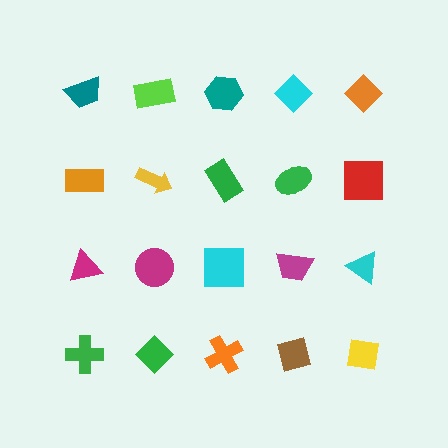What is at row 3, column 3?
A cyan square.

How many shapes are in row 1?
5 shapes.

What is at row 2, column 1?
An orange rectangle.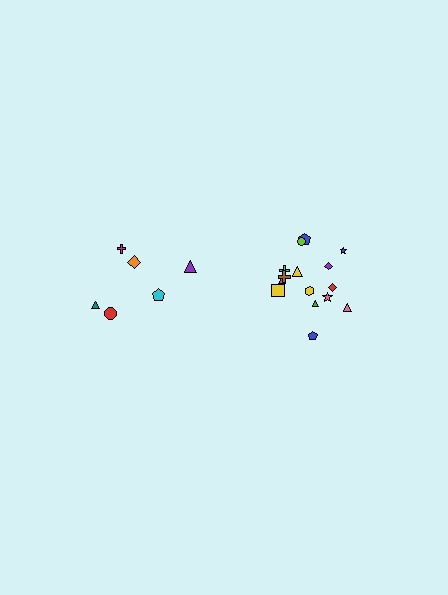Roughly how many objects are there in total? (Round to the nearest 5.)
Roughly 20 objects in total.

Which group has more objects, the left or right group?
The right group.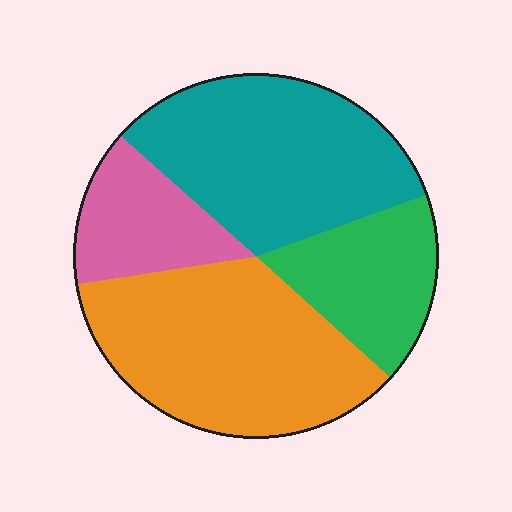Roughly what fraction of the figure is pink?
Pink covers 14% of the figure.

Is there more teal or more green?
Teal.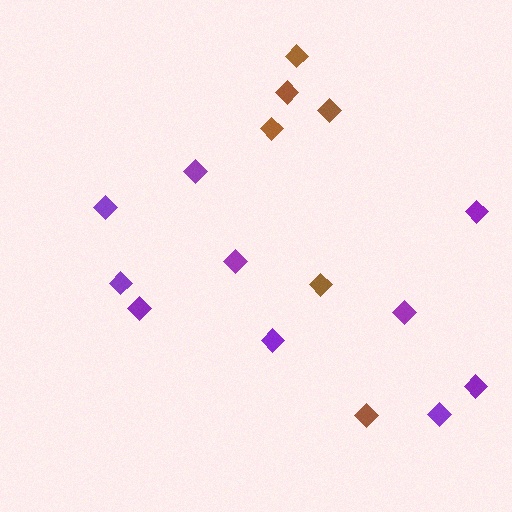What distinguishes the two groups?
There are 2 groups: one group of purple diamonds (10) and one group of brown diamonds (6).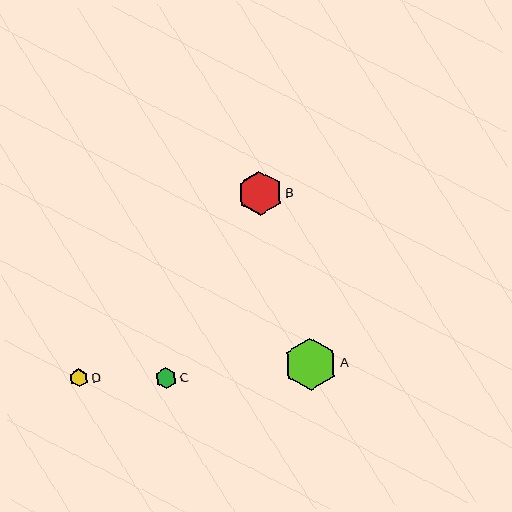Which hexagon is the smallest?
Hexagon D is the smallest with a size of approximately 18 pixels.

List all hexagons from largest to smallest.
From largest to smallest: A, B, C, D.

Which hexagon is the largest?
Hexagon A is the largest with a size of approximately 52 pixels.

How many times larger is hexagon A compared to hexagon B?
Hexagon A is approximately 1.2 times the size of hexagon B.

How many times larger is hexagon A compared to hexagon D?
Hexagon A is approximately 2.9 times the size of hexagon D.